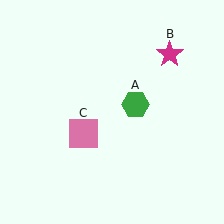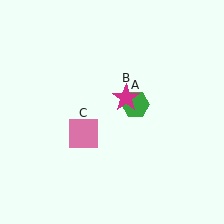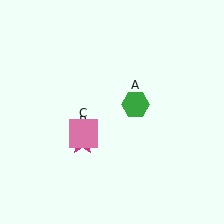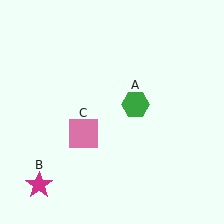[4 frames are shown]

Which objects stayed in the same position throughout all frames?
Green hexagon (object A) and pink square (object C) remained stationary.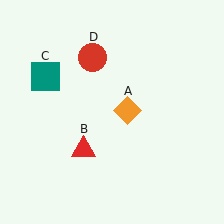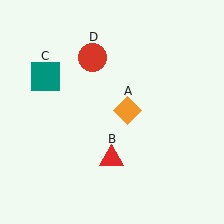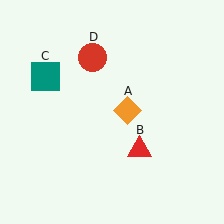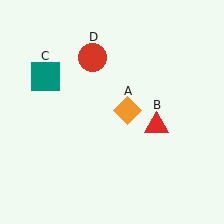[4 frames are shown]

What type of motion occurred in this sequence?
The red triangle (object B) rotated counterclockwise around the center of the scene.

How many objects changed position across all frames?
1 object changed position: red triangle (object B).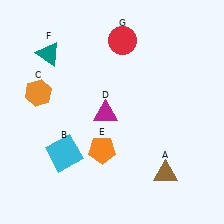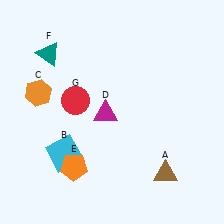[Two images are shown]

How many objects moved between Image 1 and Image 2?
2 objects moved between the two images.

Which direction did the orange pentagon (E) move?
The orange pentagon (E) moved left.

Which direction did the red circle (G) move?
The red circle (G) moved down.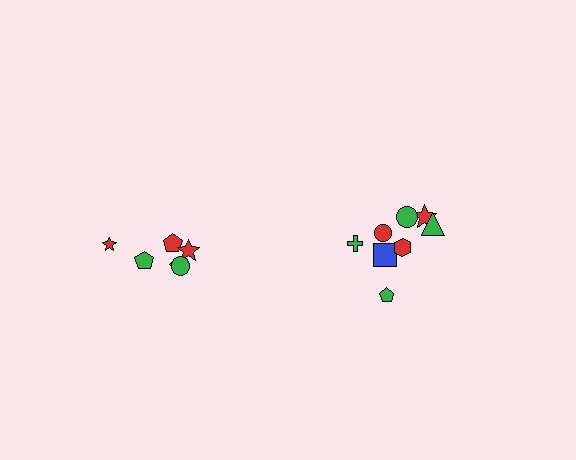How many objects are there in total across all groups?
There are 14 objects.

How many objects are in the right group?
There are 8 objects.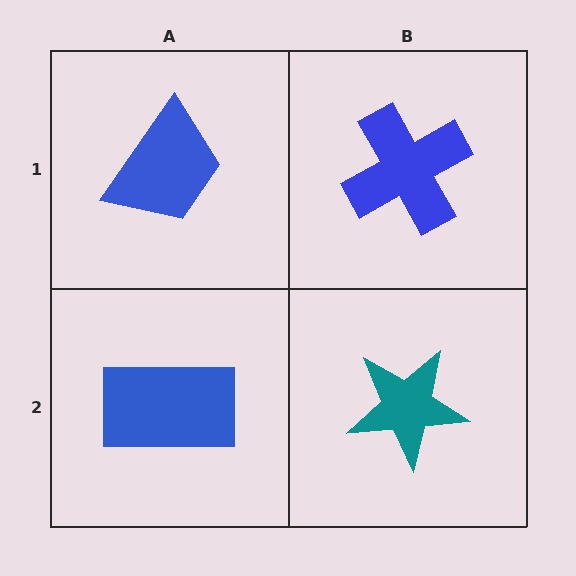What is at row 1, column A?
A blue trapezoid.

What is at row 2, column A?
A blue rectangle.